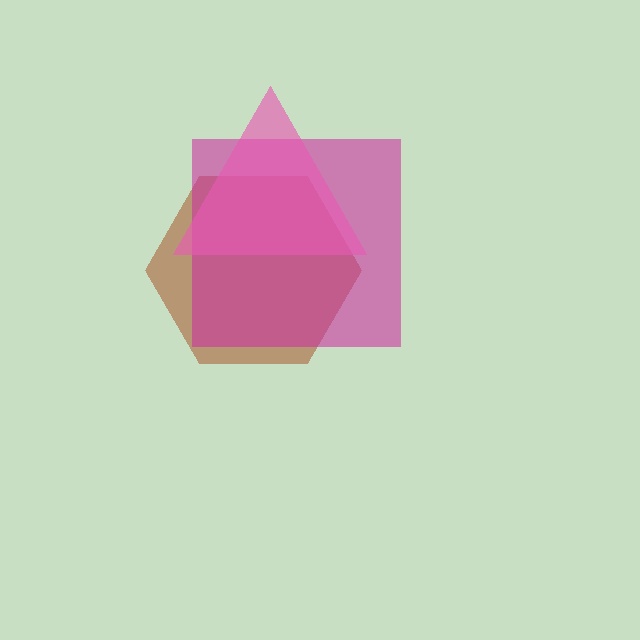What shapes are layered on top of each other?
The layered shapes are: a brown hexagon, a magenta square, a pink triangle.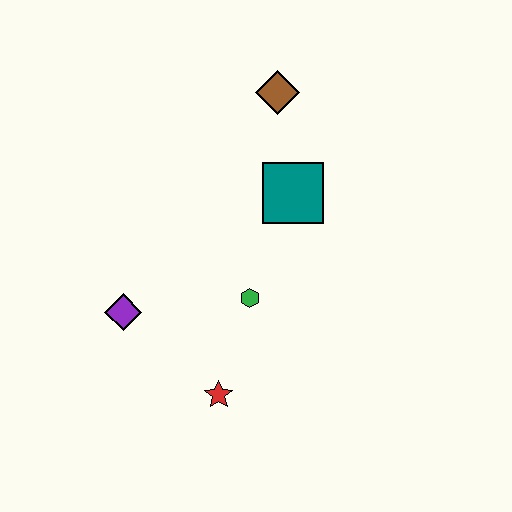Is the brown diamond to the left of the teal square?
Yes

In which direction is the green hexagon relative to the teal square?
The green hexagon is below the teal square.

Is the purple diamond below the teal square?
Yes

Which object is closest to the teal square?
The brown diamond is closest to the teal square.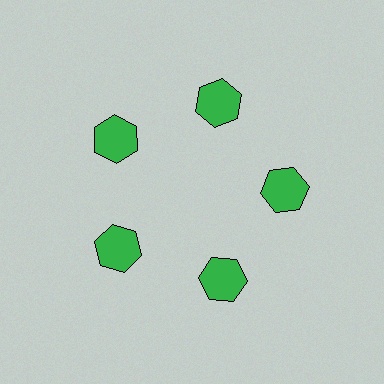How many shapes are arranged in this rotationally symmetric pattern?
There are 5 shapes, arranged in 5 groups of 1.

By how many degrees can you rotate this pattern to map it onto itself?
The pattern maps onto itself every 72 degrees of rotation.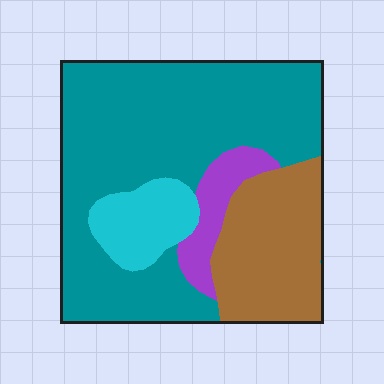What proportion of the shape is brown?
Brown takes up between a sixth and a third of the shape.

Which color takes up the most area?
Teal, at roughly 60%.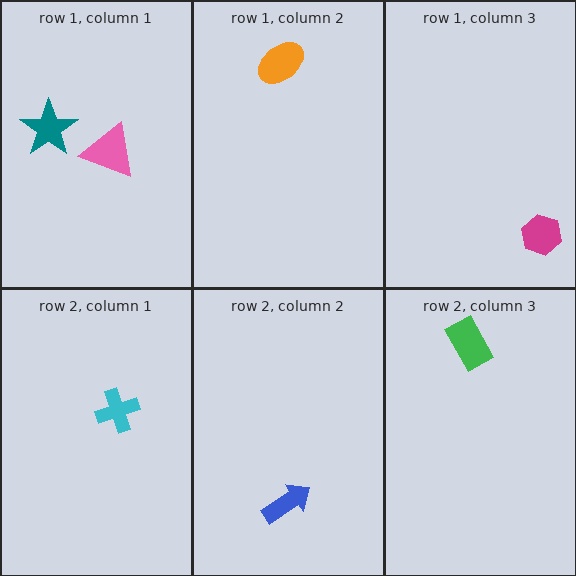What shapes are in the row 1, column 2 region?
The orange ellipse.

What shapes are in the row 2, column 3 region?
The green rectangle.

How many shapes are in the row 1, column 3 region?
1.